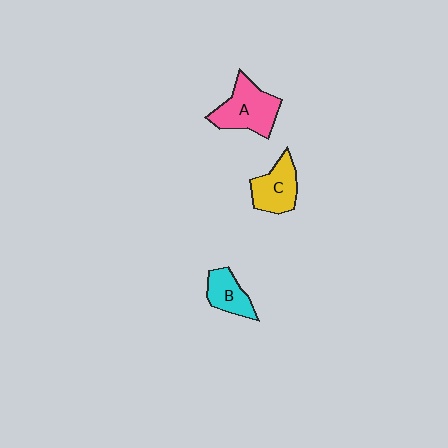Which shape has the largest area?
Shape A (pink).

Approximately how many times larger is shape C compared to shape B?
Approximately 1.3 times.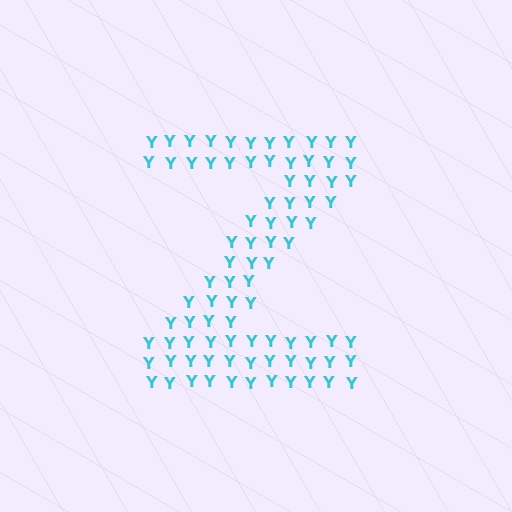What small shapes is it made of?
It is made of small letter Y's.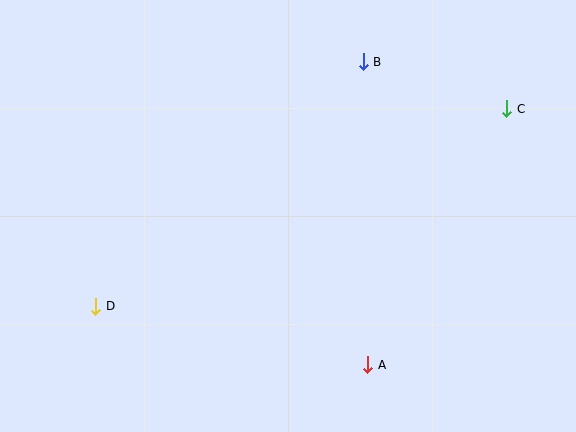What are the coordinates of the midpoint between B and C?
The midpoint between B and C is at (435, 85).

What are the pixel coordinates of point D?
Point D is at (96, 306).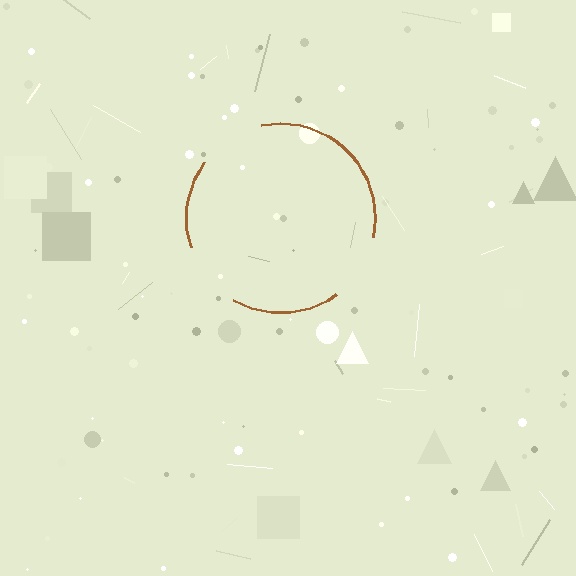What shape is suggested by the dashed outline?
The dashed outline suggests a circle.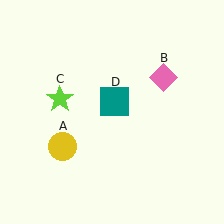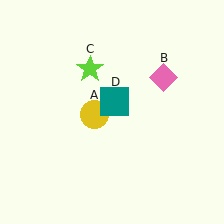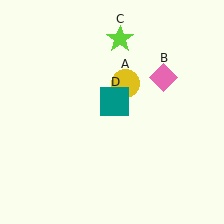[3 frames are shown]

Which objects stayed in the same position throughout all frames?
Pink diamond (object B) and teal square (object D) remained stationary.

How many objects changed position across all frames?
2 objects changed position: yellow circle (object A), lime star (object C).